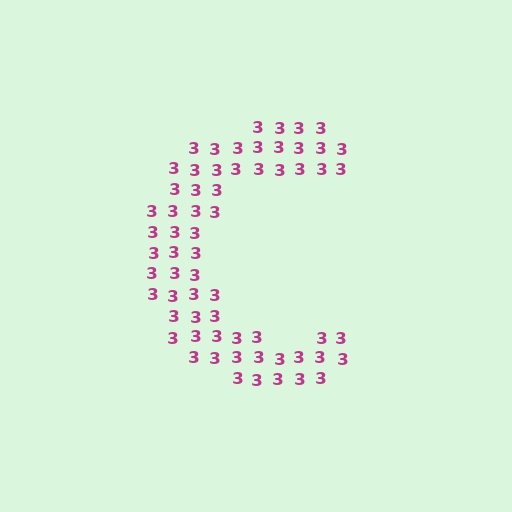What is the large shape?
The large shape is the letter C.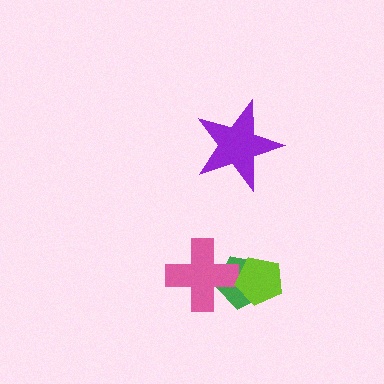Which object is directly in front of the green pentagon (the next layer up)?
The pink cross is directly in front of the green pentagon.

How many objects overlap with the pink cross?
1 object overlaps with the pink cross.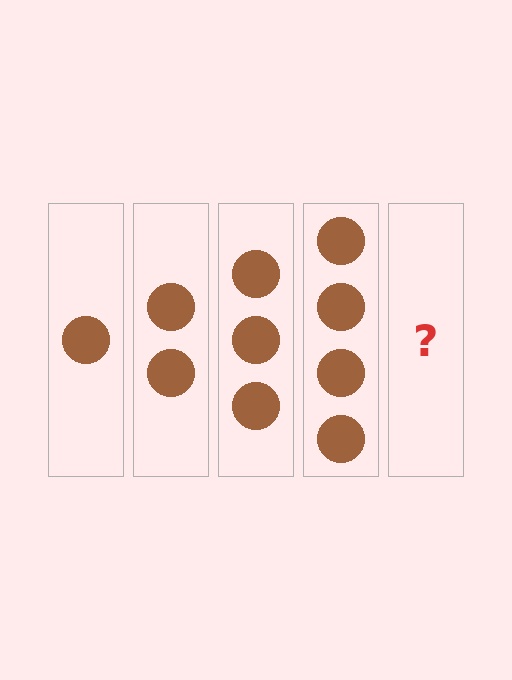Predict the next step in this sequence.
The next step is 5 circles.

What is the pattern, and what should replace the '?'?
The pattern is that each step adds one more circle. The '?' should be 5 circles.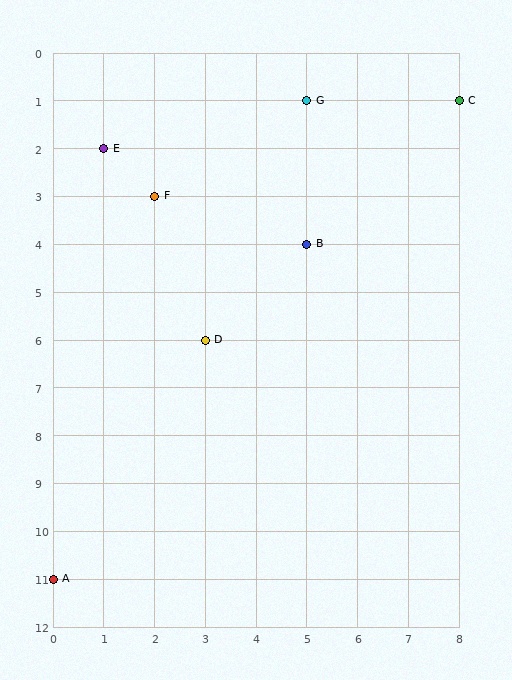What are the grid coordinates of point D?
Point D is at grid coordinates (3, 6).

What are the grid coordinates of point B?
Point B is at grid coordinates (5, 4).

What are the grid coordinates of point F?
Point F is at grid coordinates (2, 3).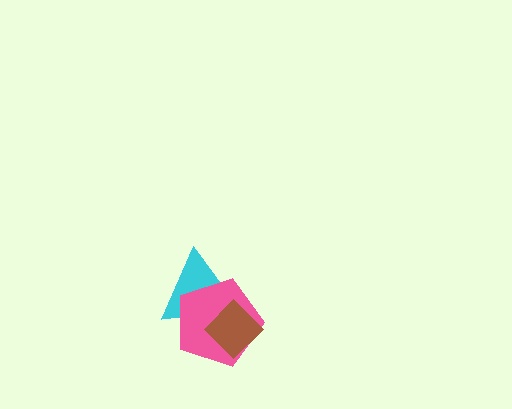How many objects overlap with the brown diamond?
2 objects overlap with the brown diamond.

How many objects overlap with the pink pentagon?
2 objects overlap with the pink pentagon.